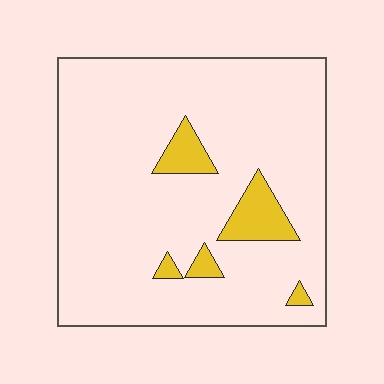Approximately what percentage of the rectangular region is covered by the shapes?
Approximately 10%.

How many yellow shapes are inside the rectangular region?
5.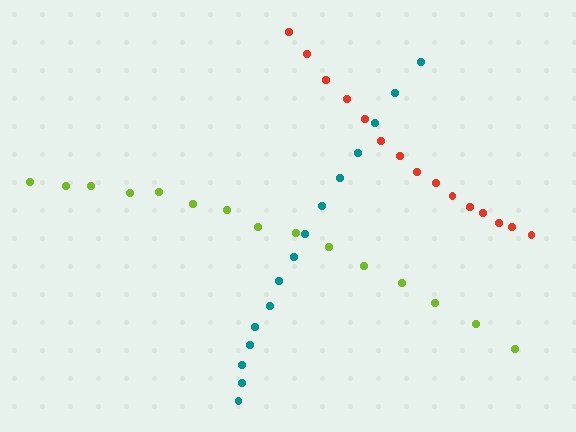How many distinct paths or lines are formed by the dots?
There are 3 distinct paths.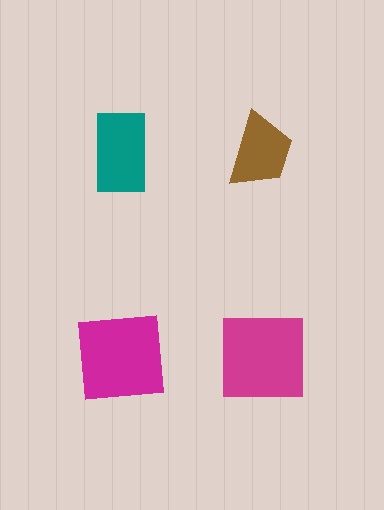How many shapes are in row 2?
2 shapes.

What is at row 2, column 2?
A magenta square.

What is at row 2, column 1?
A magenta square.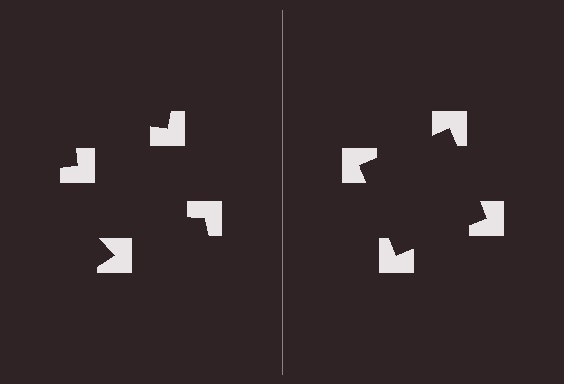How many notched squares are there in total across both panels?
8 — 4 on each side.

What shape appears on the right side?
An illusory square.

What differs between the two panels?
The notched squares are positioned identically on both sides; only the wedge orientations differ. On the right they align to a square; on the left they are misaligned.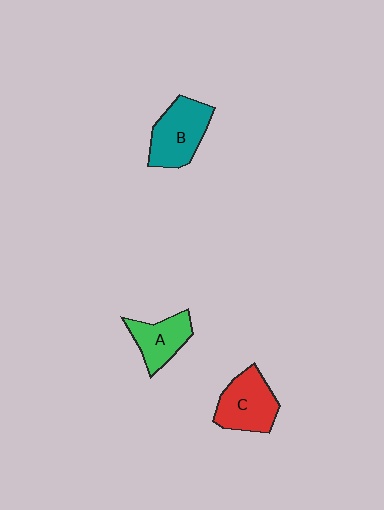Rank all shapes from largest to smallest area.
From largest to smallest: B (teal), C (red), A (green).